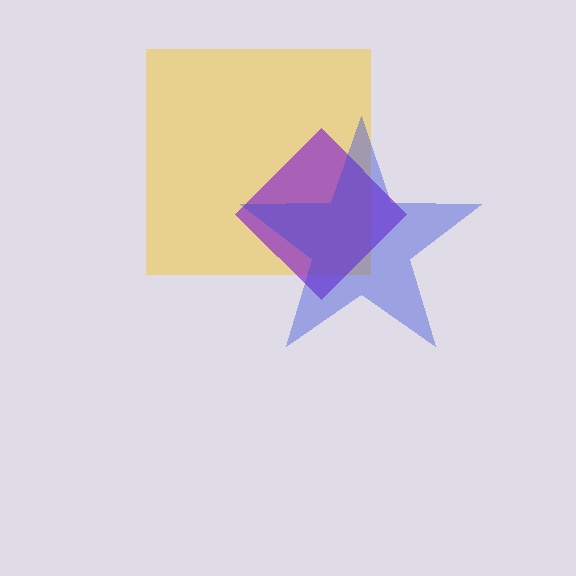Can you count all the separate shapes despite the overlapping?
Yes, there are 3 separate shapes.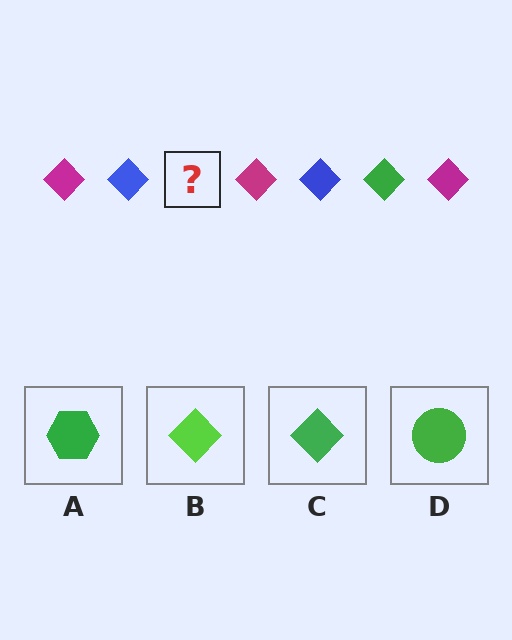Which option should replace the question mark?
Option C.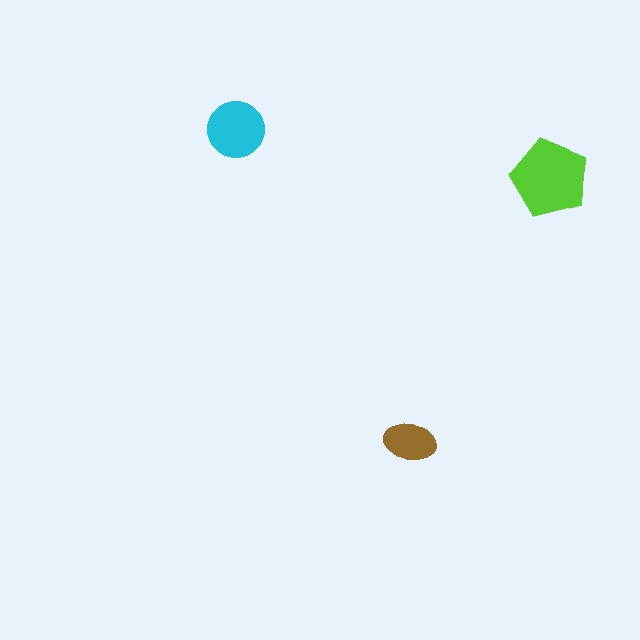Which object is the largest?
The lime pentagon.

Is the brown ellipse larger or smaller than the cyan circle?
Smaller.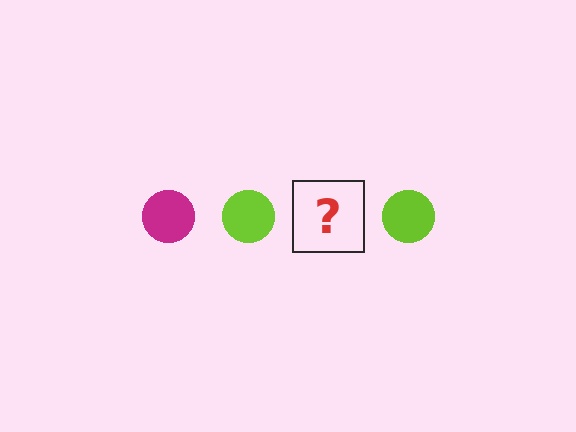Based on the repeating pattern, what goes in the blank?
The blank should be a magenta circle.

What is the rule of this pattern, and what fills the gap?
The rule is that the pattern cycles through magenta, lime circles. The gap should be filled with a magenta circle.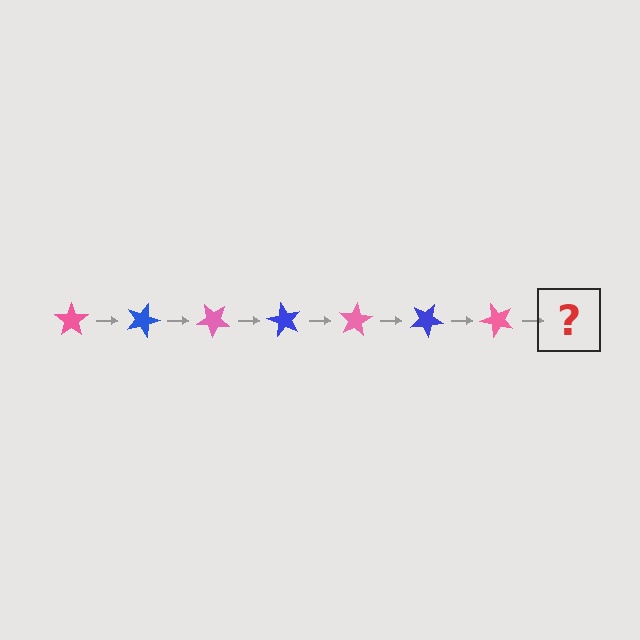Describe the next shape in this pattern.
It should be a blue star, rotated 140 degrees from the start.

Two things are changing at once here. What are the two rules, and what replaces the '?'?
The two rules are that it rotates 20 degrees each step and the color cycles through pink and blue. The '?' should be a blue star, rotated 140 degrees from the start.